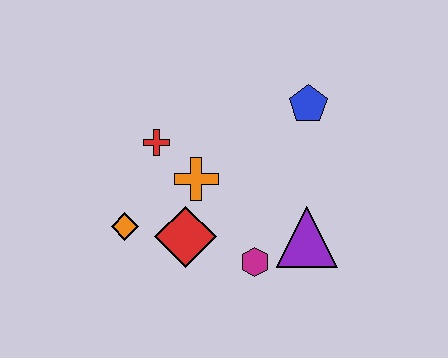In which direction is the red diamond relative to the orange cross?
The red diamond is below the orange cross.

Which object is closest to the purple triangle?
The magenta hexagon is closest to the purple triangle.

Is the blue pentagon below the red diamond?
No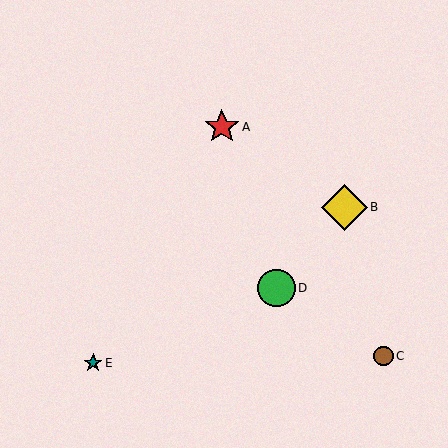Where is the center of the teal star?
The center of the teal star is at (93, 363).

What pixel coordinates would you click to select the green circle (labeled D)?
Click at (277, 288) to select the green circle D.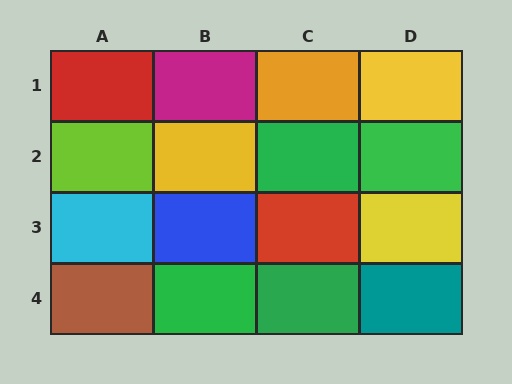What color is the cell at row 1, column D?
Yellow.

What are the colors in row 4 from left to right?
Brown, green, green, teal.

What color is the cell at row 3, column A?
Cyan.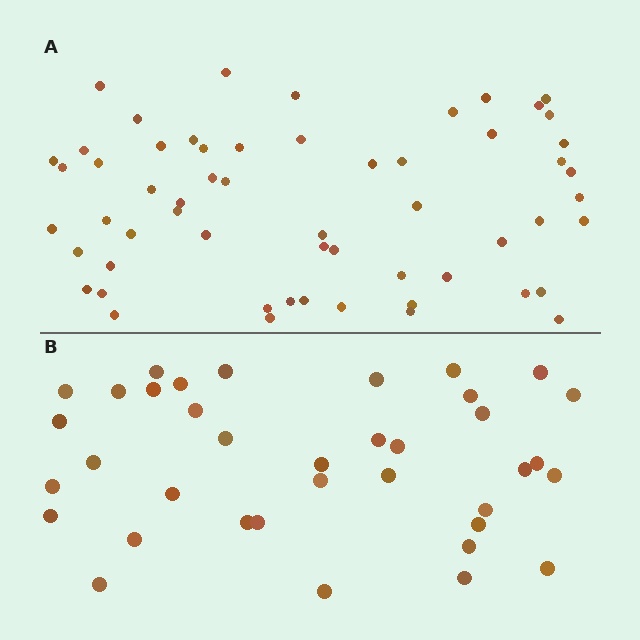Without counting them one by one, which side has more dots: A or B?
Region A (the top region) has more dots.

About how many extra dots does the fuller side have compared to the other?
Region A has approximately 20 more dots than region B.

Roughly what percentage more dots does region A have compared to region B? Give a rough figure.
About 55% more.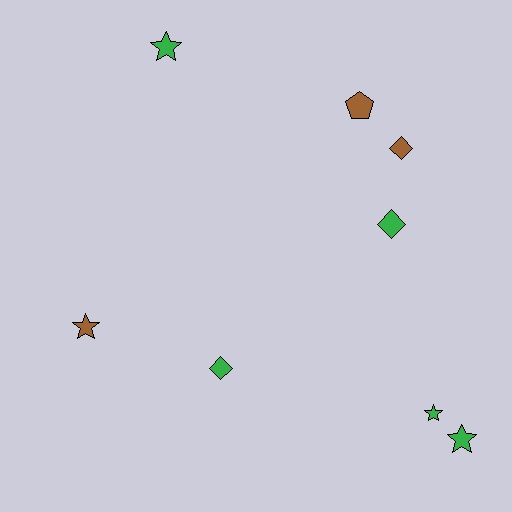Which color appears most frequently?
Green, with 5 objects.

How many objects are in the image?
There are 8 objects.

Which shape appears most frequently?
Star, with 4 objects.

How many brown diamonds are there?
There is 1 brown diamond.